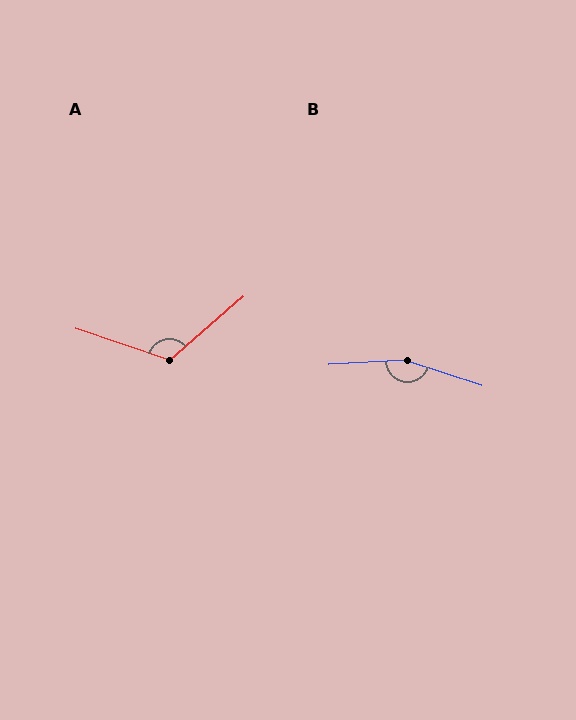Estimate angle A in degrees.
Approximately 121 degrees.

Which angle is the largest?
B, at approximately 159 degrees.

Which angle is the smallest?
A, at approximately 121 degrees.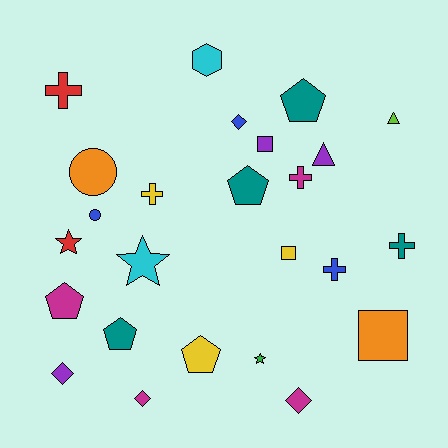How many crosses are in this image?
There are 5 crosses.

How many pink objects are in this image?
There are no pink objects.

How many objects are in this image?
There are 25 objects.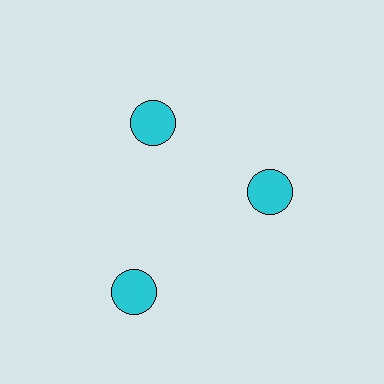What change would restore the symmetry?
The symmetry would be restored by moving it inward, back onto the ring so that all 3 circles sit at equal angles and equal distance from the center.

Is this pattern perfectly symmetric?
No. The 3 cyan circles are arranged in a ring, but one element near the 7 o'clock position is pushed outward from the center, breaking the 3-fold rotational symmetry.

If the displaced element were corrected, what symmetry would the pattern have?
It would have 3-fold rotational symmetry — the pattern would map onto itself every 120 degrees.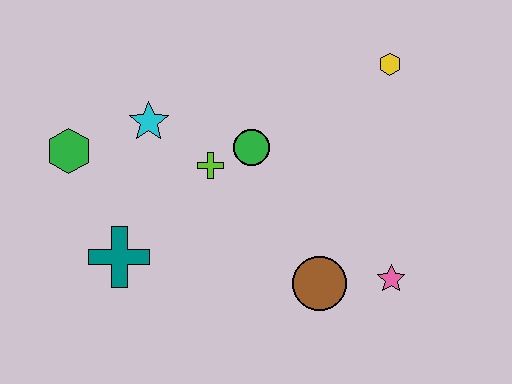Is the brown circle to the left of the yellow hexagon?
Yes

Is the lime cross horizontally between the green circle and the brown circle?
No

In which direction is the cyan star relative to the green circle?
The cyan star is to the left of the green circle.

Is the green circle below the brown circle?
No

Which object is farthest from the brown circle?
The green hexagon is farthest from the brown circle.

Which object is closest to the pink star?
The brown circle is closest to the pink star.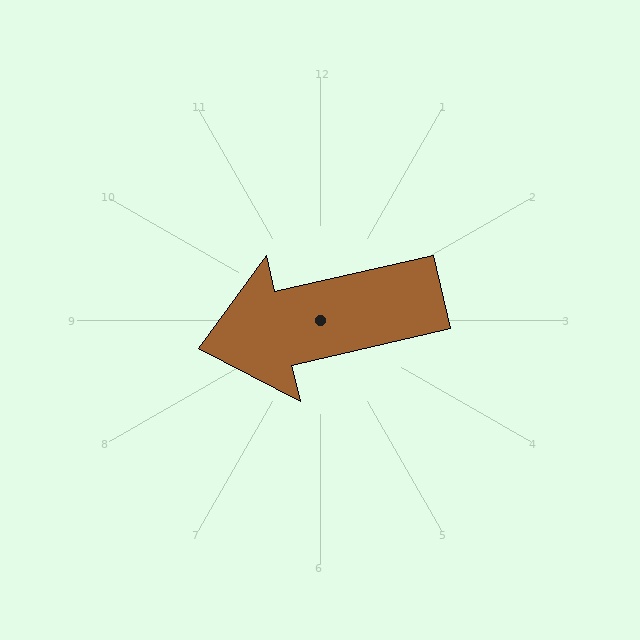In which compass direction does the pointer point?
West.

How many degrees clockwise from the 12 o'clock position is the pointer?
Approximately 257 degrees.